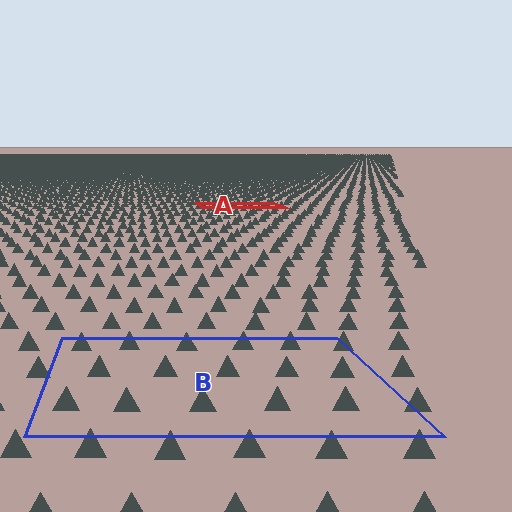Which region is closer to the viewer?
Region B is closer. The texture elements there are larger and more spread out.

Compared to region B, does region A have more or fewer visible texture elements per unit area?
Region A has more texture elements per unit area — they are packed more densely because it is farther away.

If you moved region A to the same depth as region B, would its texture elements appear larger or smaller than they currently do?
They would appear larger. At a closer depth, the same texture elements are projected at a bigger on-screen size.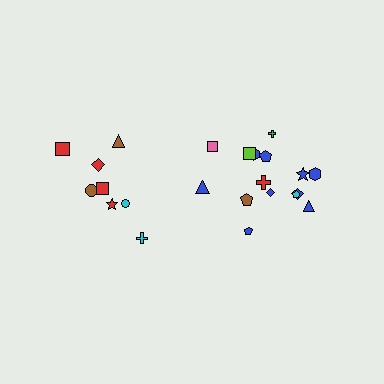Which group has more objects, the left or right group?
The right group.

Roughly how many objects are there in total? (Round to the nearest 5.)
Roughly 25 objects in total.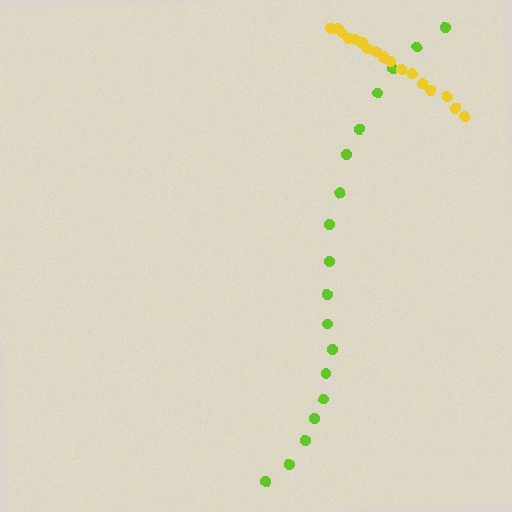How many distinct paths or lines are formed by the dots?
There are 2 distinct paths.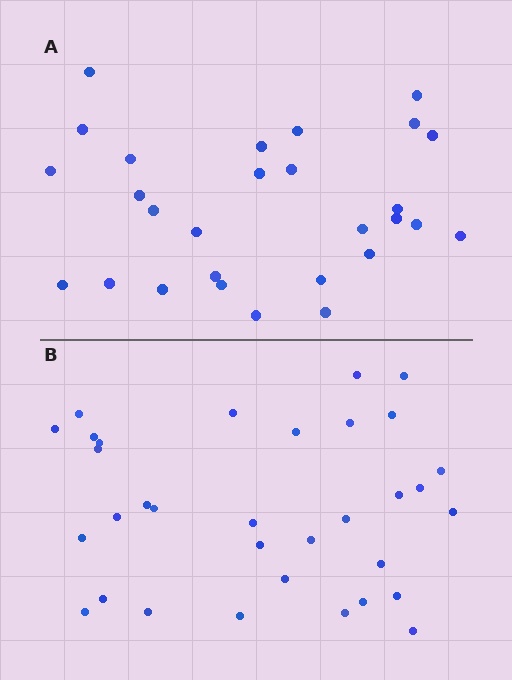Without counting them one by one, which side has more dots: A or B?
Region B (the bottom region) has more dots.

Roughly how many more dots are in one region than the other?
Region B has about 5 more dots than region A.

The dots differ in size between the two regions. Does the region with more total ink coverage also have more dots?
No. Region A has more total ink coverage because its dots are larger, but region B actually contains more individual dots. Total area can be misleading — the number of items is what matters here.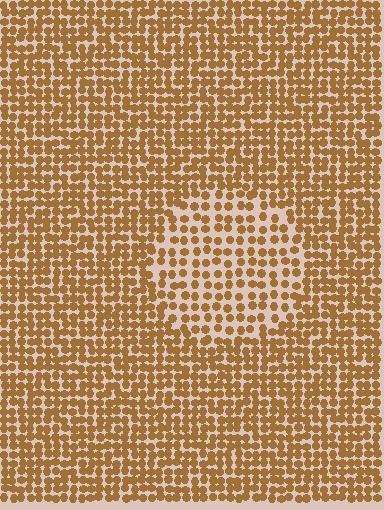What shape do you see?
I see a circle.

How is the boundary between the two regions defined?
The boundary is defined by a change in element density (approximately 1.7x ratio). All elements are the same color, size, and shape.